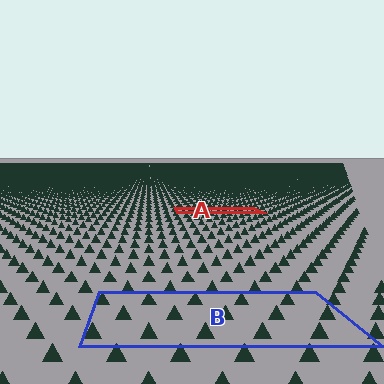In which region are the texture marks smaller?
The texture marks are smaller in region A, because it is farther away.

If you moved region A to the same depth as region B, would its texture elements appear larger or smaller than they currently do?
They would appear larger. At a closer depth, the same texture elements are projected at a bigger on-screen size.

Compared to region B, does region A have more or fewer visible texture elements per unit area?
Region A has more texture elements per unit area — they are packed more densely because it is farther away.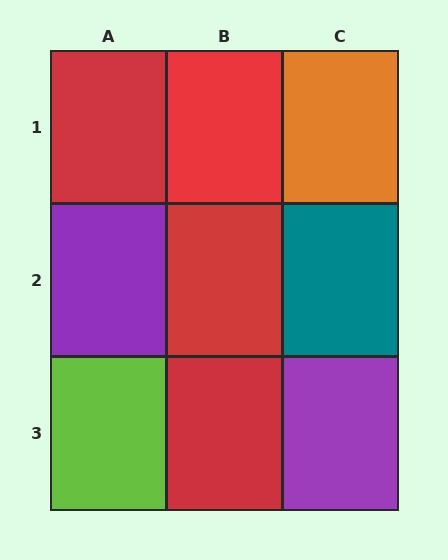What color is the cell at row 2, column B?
Red.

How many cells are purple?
2 cells are purple.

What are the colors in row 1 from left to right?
Red, red, orange.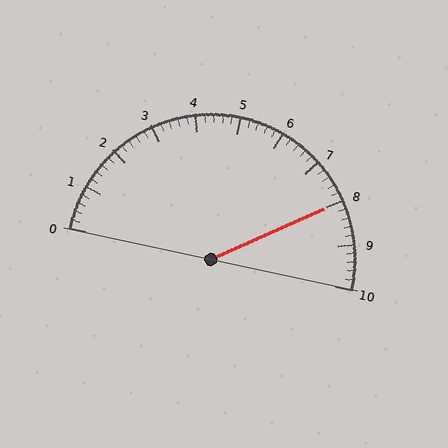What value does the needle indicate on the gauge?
The needle indicates approximately 8.0.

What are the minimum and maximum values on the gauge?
The gauge ranges from 0 to 10.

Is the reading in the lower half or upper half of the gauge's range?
The reading is in the upper half of the range (0 to 10).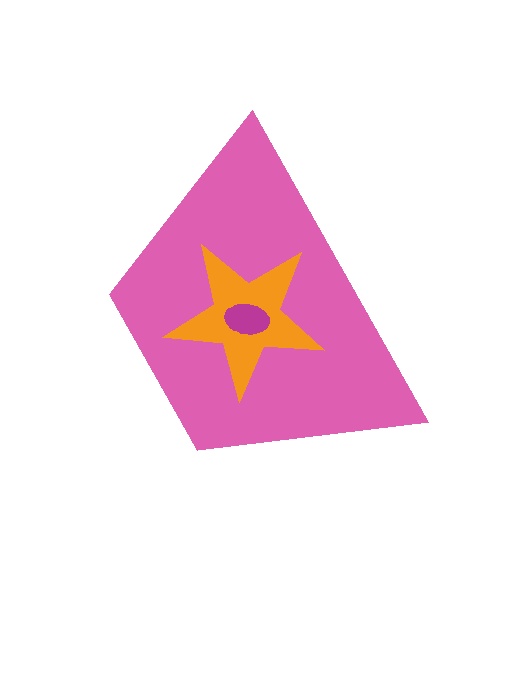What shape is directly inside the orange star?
The magenta ellipse.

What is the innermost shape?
The magenta ellipse.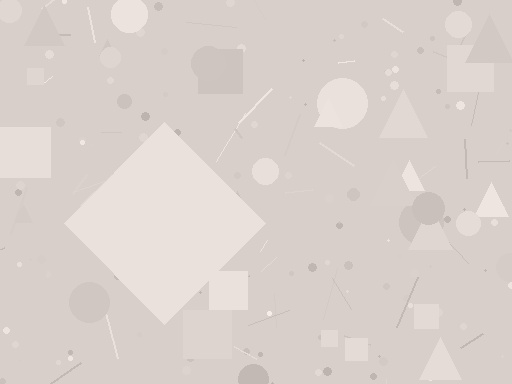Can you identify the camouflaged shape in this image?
The camouflaged shape is a diamond.